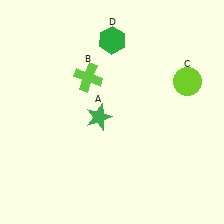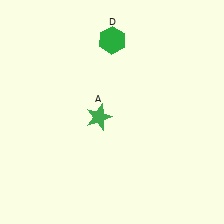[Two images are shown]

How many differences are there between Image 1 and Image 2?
There are 2 differences between the two images.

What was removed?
The lime circle (C), the lime cross (B) were removed in Image 2.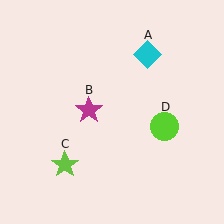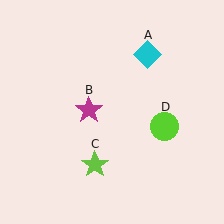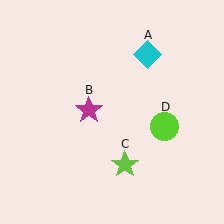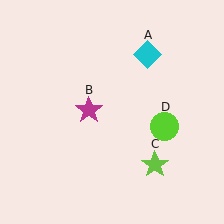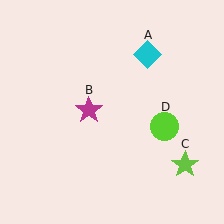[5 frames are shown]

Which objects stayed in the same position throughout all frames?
Cyan diamond (object A) and magenta star (object B) and lime circle (object D) remained stationary.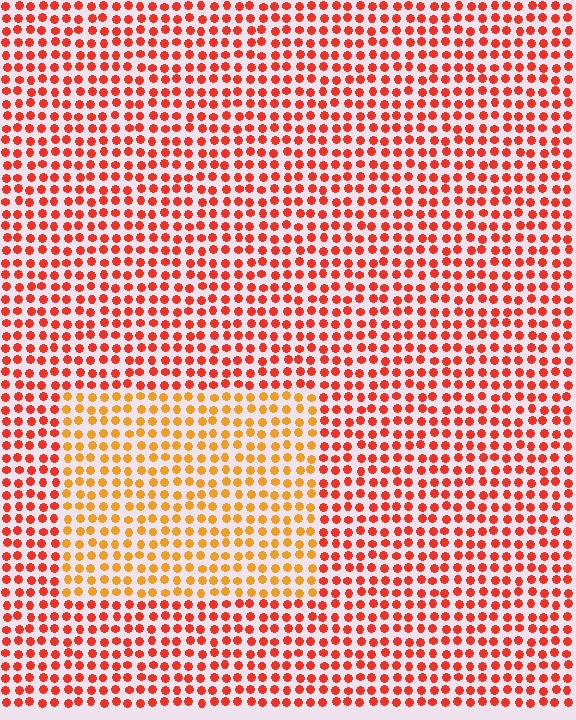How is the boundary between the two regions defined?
The boundary is defined purely by a slight shift in hue (about 33 degrees). Spacing, size, and orientation are identical on both sides.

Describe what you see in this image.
The image is filled with small red elements in a uniform arrangement. A rectangle-shaped region is visible where the elements are tinted to a slightly different hue, forming a subtle color boundary.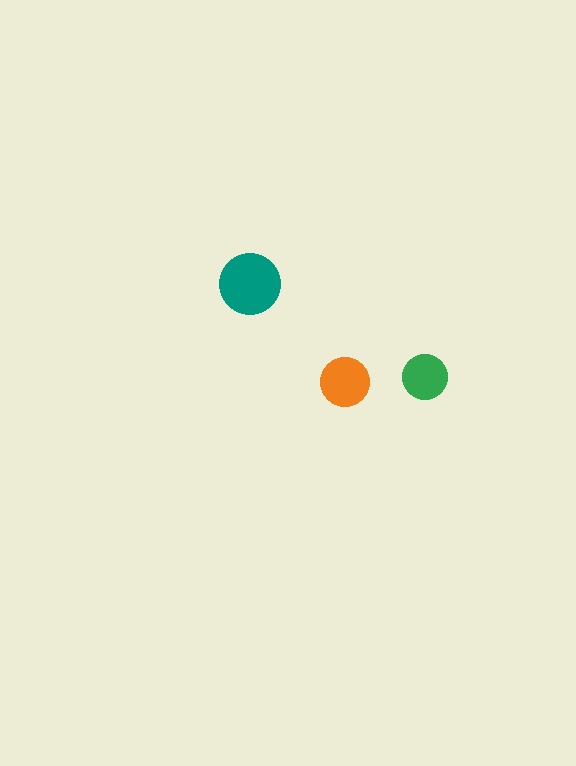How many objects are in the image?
There are 3 objects in the image.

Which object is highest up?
The teal circle is topmost.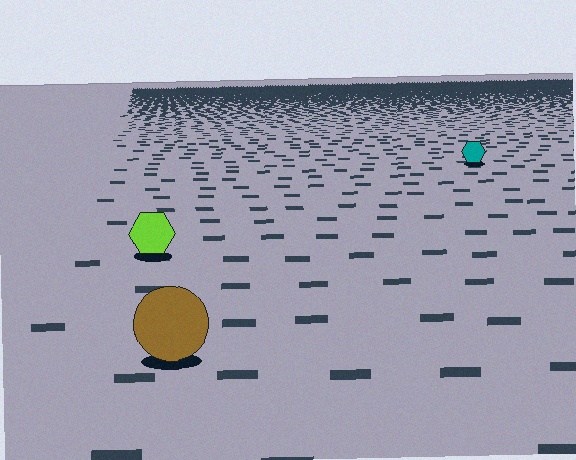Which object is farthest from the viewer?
The teal hexagon is farthest from the viewer. It appears smaller and the ground texture around it is denser.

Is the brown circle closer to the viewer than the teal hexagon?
Yes. The brown circle is closer — you can tell from the texture gradient: the ground texture is coarser near it.